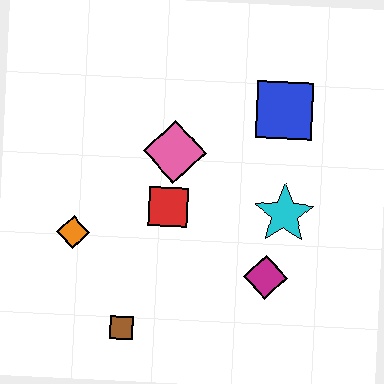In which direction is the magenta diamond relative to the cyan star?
The magenta diamond is below the cyan star.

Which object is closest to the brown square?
The orange diamond is closest to the brown square.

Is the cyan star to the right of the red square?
Yes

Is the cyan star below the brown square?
No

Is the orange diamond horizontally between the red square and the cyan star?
No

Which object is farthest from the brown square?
The blue square is farthest from the brown square.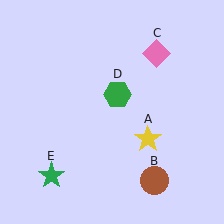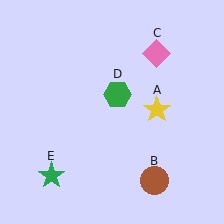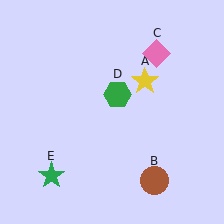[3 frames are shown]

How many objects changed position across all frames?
1 object changed position: yellow star (object A).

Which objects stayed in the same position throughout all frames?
Brown circle (object B) and pink diamond (object C) and green hexagon (object D) and green star (object E) remained stationary.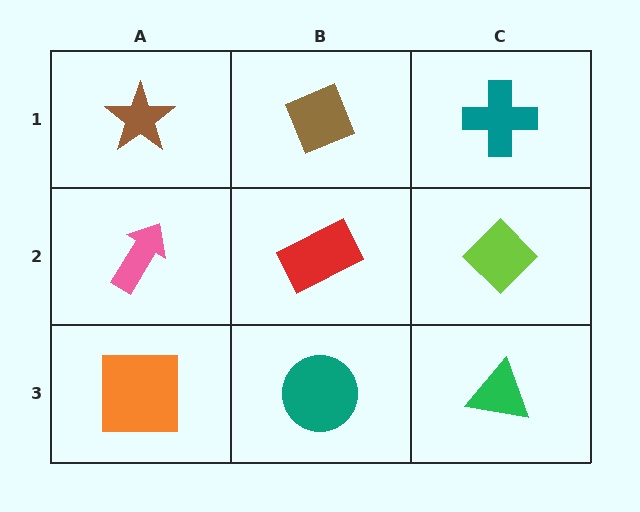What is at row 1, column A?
A brown star.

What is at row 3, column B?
A teal circle.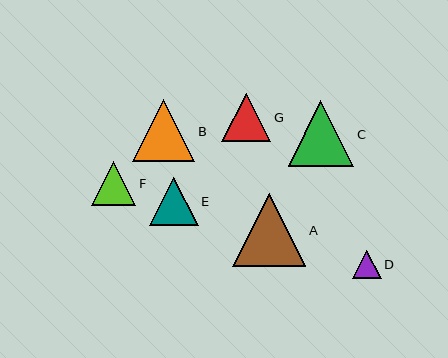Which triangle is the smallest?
Triangle D is the smallest with a size of approximately 29 pixels.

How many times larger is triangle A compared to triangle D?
Triangle A is approximately 2.5 times the size of triangle D.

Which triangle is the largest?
Triangle A is the largest with a size of approximately 73 pixels.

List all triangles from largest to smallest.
From largest to smallest: A, C, B, G, E, F, D.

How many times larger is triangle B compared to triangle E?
Triangle B is approximately 1.3 times the size of triangle E.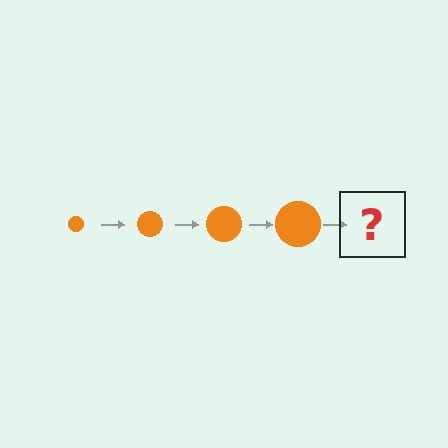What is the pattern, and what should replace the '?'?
The pattern is that the circle gets progressively larger each step. The '?' should be an orange circle, larger than the previous one.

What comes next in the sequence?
The next element should be an orange circle, larger than the previous one.